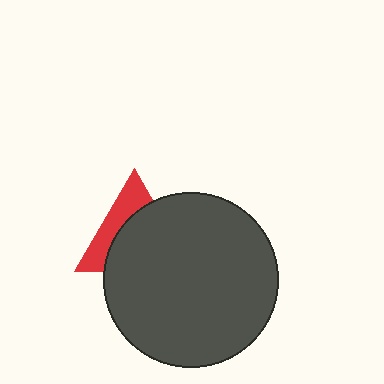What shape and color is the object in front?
The object in front is a dark gray circle.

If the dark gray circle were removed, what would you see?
You would see the complete red triangle.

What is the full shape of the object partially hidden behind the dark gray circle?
The partially hidden object is a red triangle.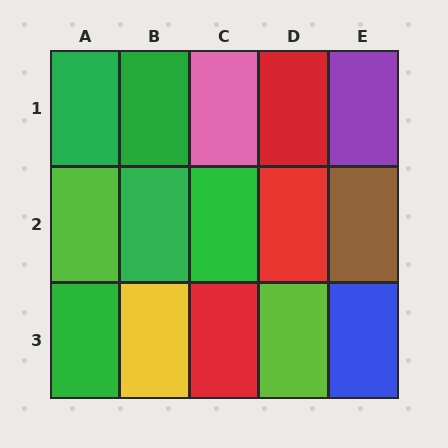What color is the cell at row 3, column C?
Red.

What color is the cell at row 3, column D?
Lime.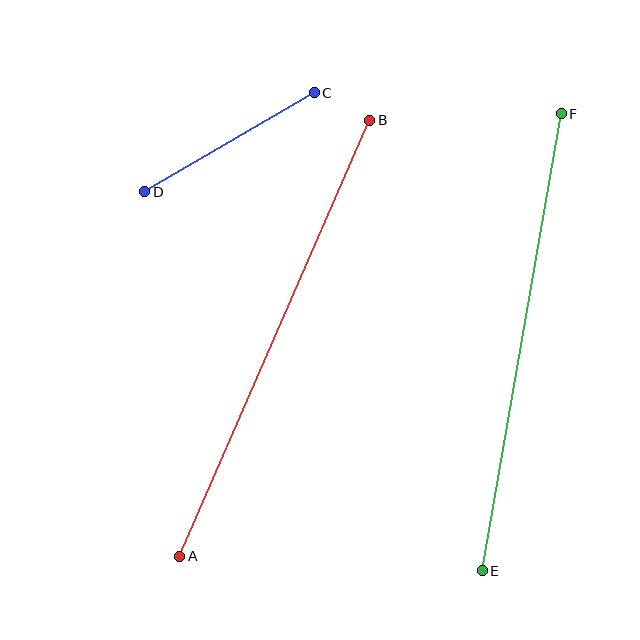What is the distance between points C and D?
The distance is approximately 196 pixels.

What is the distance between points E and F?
The distance is approximately 464 pixels.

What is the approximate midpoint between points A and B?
The midpoint is at approximately (275, 338) pixels.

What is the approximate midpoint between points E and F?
The midpoint is at approximately (522, 342) pixels.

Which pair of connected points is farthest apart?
Points A and B are farthest apart.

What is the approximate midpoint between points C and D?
The midpoint is at approximately (229, 142) pixels.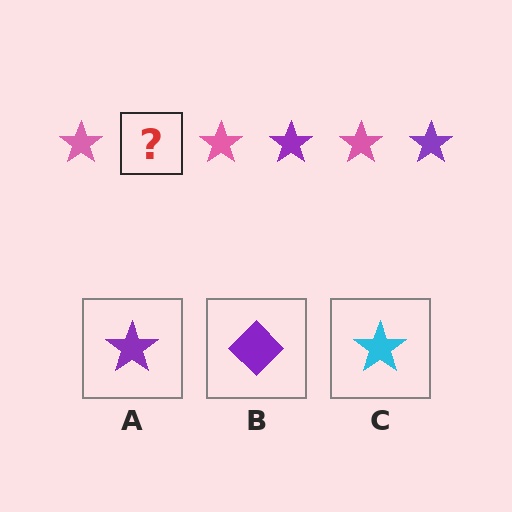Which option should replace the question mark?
Option A.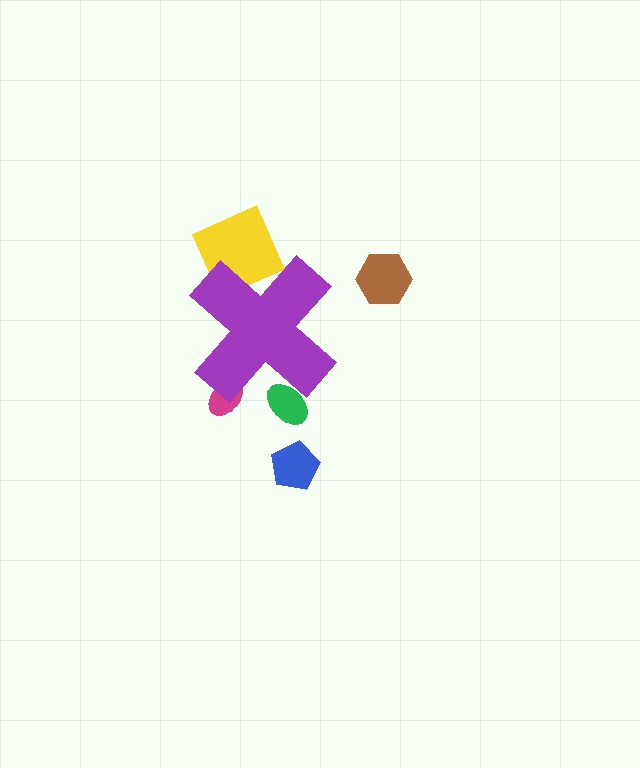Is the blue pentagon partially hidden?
No, the blue pentagon is fully visible.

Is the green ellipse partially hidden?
Yes, the green ellipse is partially hidden behind the purple cross.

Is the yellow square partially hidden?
Yes, the yellow square is partially hidden behind the purple cross.